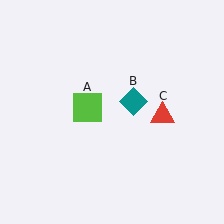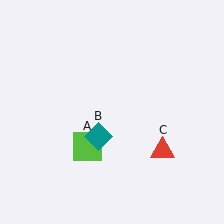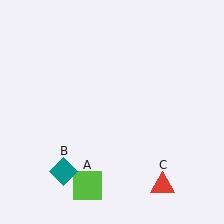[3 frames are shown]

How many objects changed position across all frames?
3 objects changed position: lime square (object A), teal diamond (object B), red triangle (object C).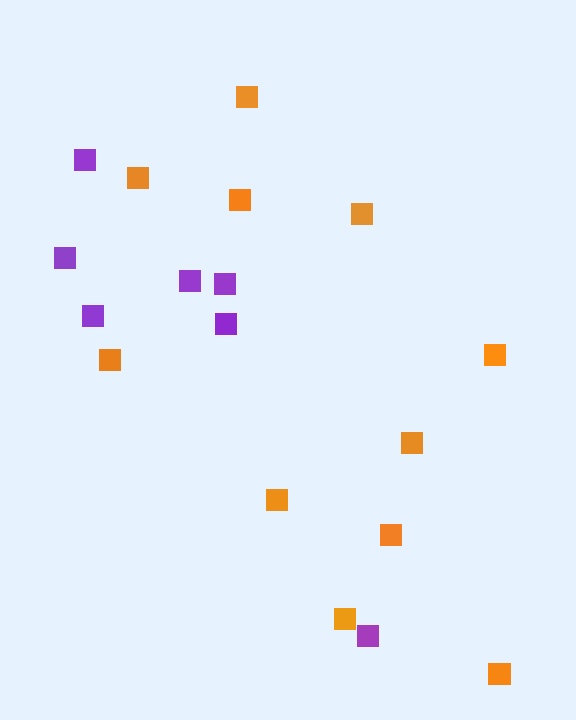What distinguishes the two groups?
There are 2 groups: one group of orange squares (11) and one group of purple squares (7).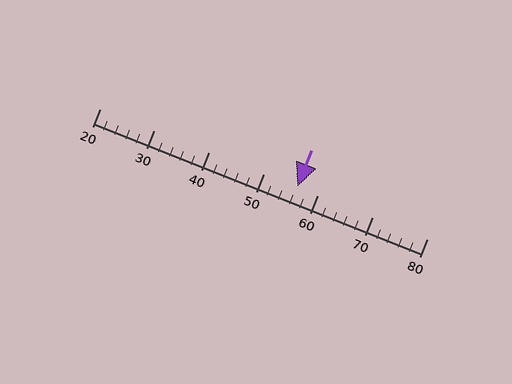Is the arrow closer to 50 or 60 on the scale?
The arrow is closer to 60.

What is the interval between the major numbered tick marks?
The major tick marks are spaced 10 units apart.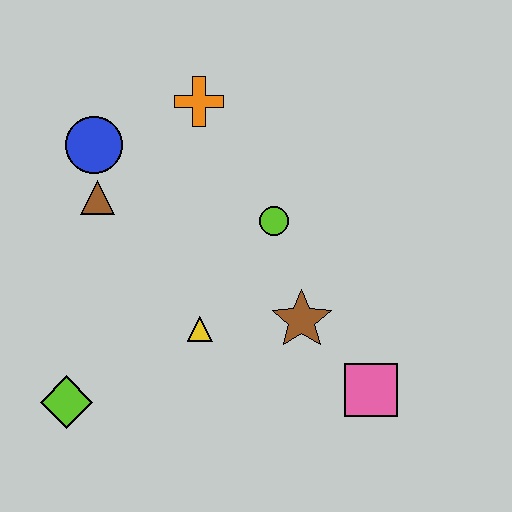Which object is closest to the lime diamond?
The yellow triangle is closest to the lime diamond.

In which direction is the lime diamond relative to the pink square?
The lime diamond is to the left of the pink square.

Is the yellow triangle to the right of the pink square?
No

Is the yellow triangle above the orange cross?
No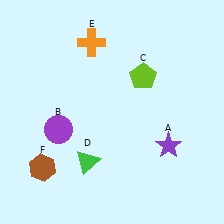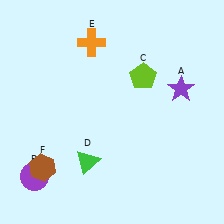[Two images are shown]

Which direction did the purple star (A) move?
The purple star (A) moved up.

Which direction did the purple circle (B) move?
The purple circle (B) moved down.